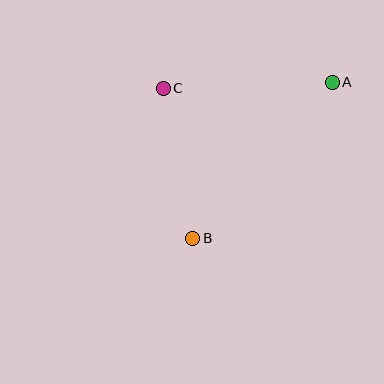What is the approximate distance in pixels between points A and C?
The distance between A and C is approximately 169 pixels.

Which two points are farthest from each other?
Points A and B are farthest from each other.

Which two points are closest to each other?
Points B and C are closest to each other.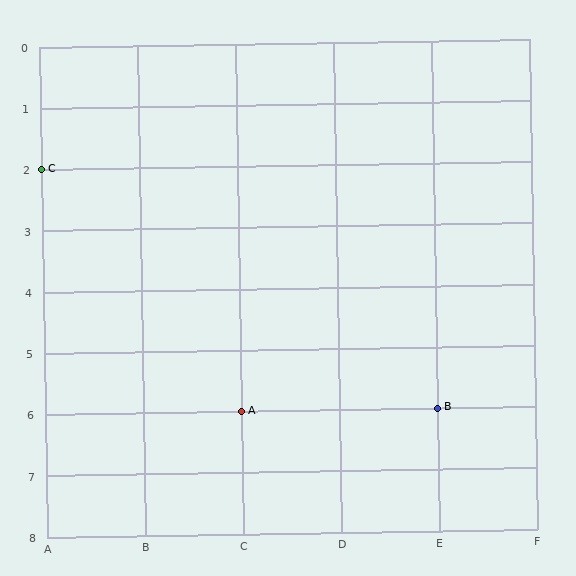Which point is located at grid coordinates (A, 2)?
Point C is at (A, 2).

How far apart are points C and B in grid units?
Points C and B are 4 columns and 4 rows apart (about 5.7 grid units diagonally).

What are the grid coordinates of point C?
Point C is at grid coordinates (A, 2).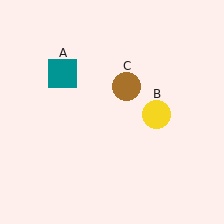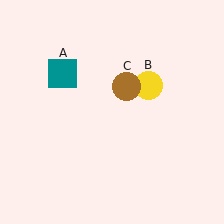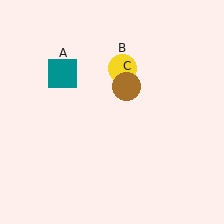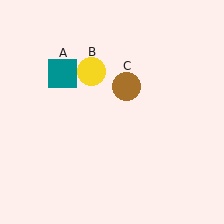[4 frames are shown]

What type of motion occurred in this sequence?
The yellow circle (object B) rotated counterclockwise around the center of the scene.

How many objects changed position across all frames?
1 object changed position: yellow circle (object B).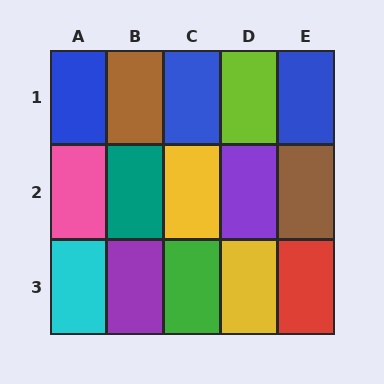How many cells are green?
1 cell is green.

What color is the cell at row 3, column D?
Yellow.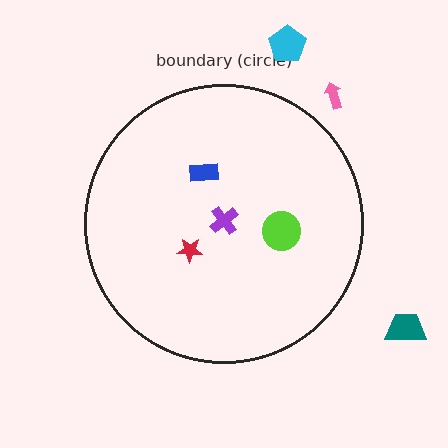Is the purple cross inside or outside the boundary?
Inside.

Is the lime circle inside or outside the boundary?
Inside.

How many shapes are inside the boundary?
4 inside, 3 outside.